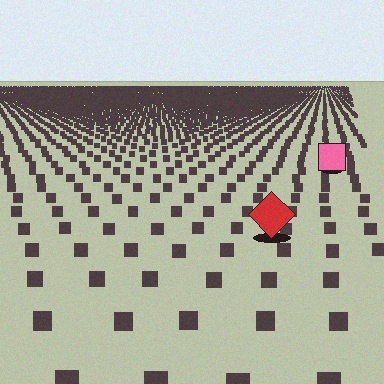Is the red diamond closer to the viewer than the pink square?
Yes. The red diamond is closer — you can tell from the texture gradient: the ground texture is coarser near it.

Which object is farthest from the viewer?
The pink square is farthest from the viewer. It appears smaller and the ground texture around it is denser.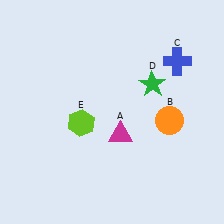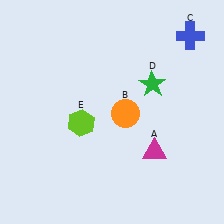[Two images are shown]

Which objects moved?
The objects that moved are: the magenta triangle (A), the orange circle (B), the blue cross (C).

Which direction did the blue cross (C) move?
The blue cross (C) moved up.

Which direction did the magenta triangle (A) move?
The magenta triangle (A) moved right.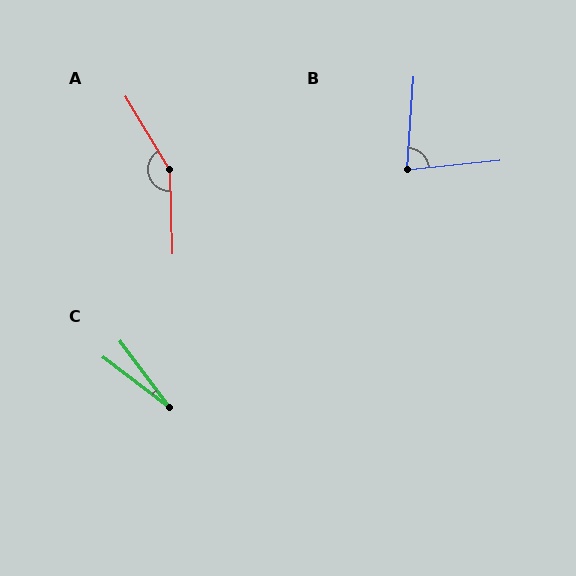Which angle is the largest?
A, at approximately 151 degrees.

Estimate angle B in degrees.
Approximately 80 degrees.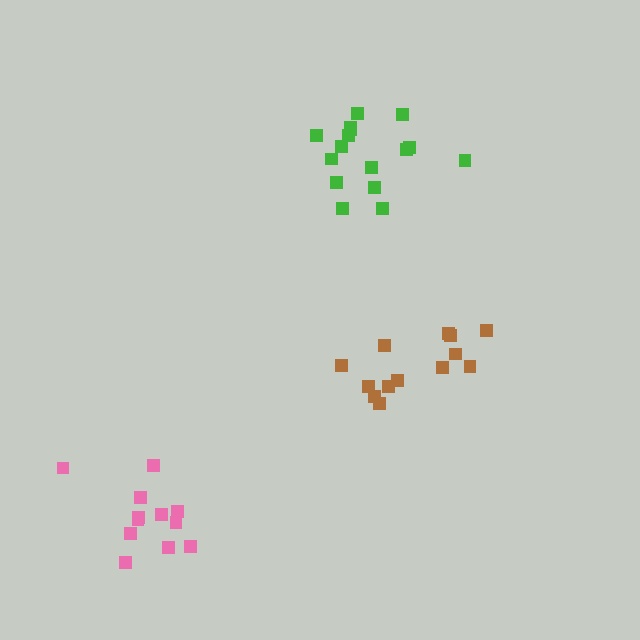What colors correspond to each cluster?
The clusters are colored: brown, green, pink.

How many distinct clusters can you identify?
There are 3 distinct clusters.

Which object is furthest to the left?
The pink cluster is leftmost.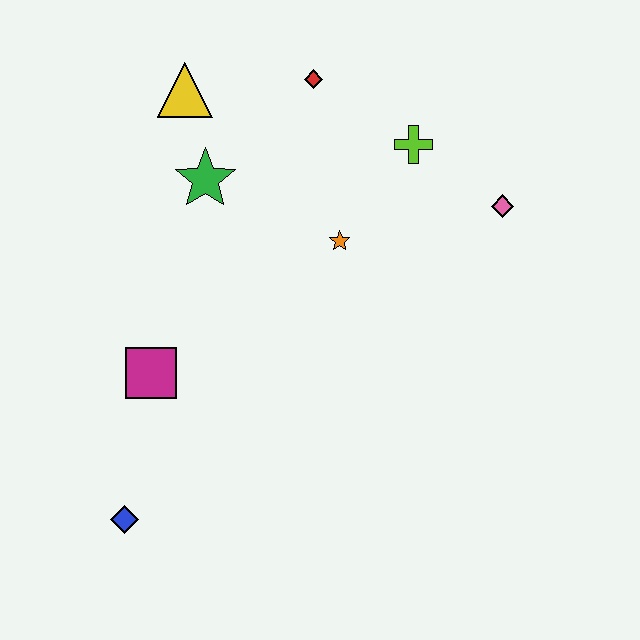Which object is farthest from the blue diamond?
The pink diamond is farthest from the blue diamond.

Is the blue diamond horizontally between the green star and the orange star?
No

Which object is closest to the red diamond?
The lime cross is closest to the red diamond.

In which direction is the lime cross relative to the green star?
The lime cross is to the right of the green star.